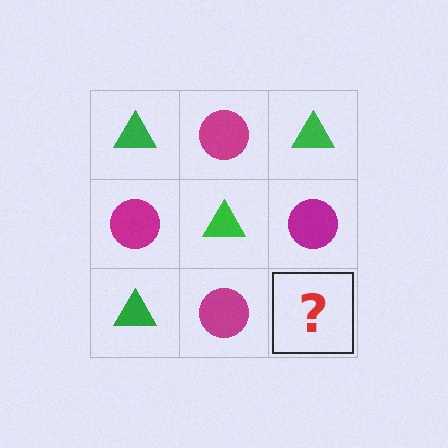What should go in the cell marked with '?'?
The missing cell should contain a green triangle.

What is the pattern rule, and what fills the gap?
The rule is that it alternates green triangle and magenta circle in a checkerboard pattern. The gap should be filled with a green triangle.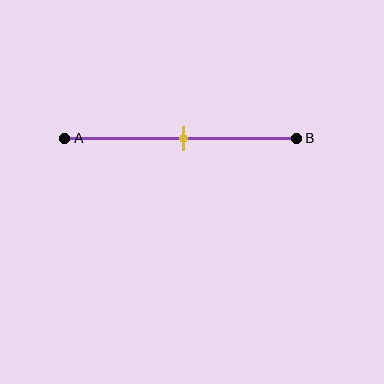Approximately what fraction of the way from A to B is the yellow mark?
The yellow mark is approximately 50% of the way from A to B.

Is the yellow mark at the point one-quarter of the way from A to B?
No, the mark is at about 50% from A, not at the 25% one-quarter point.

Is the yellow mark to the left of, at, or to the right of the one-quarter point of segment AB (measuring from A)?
The yellow mark is to the right of the one-quarter point of segment AB.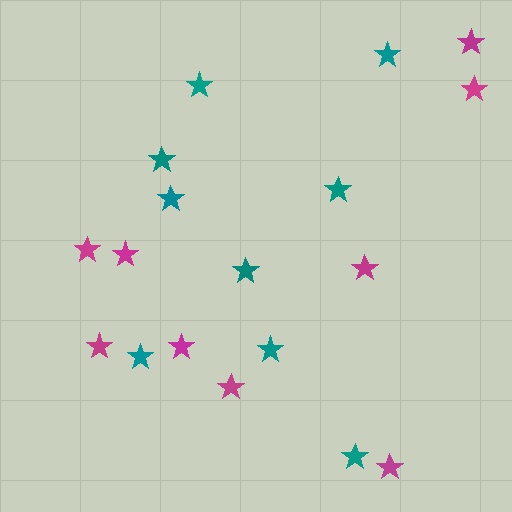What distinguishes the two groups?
There are 2 groups: one group of magenta stars (9) and one group of teal stars (9).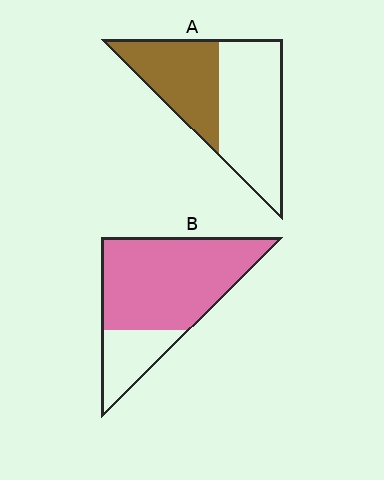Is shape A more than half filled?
No.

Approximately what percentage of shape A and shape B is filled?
A is approximately 40% and B is approximately 75%.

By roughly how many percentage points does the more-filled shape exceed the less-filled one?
By roughly 35 percentage points (B over A).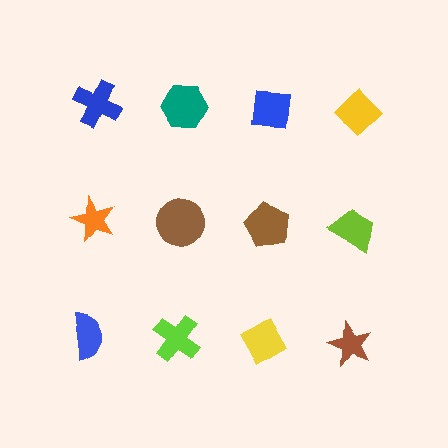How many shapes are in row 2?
4 shapes.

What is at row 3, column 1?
A blue semicircle.